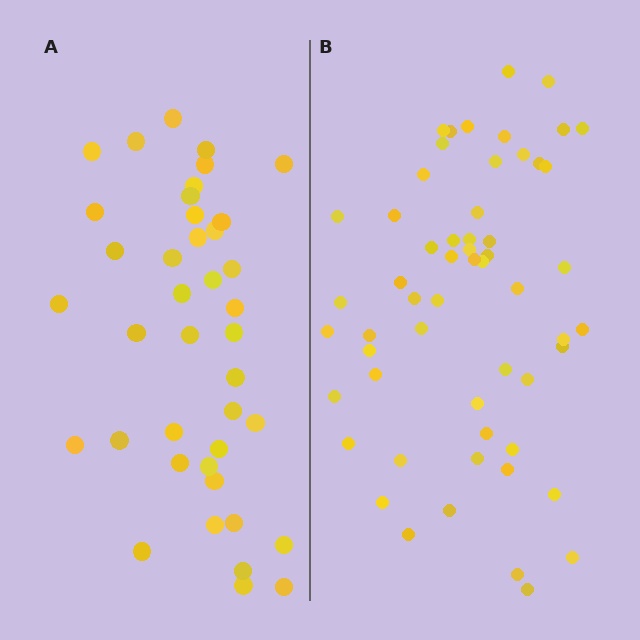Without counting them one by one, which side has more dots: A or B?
Region B (the right region) has more dots.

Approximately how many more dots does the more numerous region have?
Region B has approximately 15 more dots than region A.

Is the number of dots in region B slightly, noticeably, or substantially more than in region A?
Region B has noticeably more, but not dramatically so. The ratio is roughly 1.4 to 1.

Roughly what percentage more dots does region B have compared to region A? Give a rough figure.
About 40% more.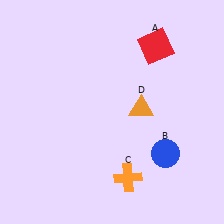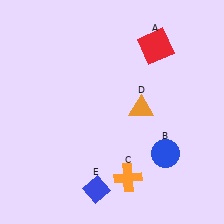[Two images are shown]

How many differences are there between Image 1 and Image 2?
There is 1 difference between the two images.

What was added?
A blue diamond (E) was added in Image 2.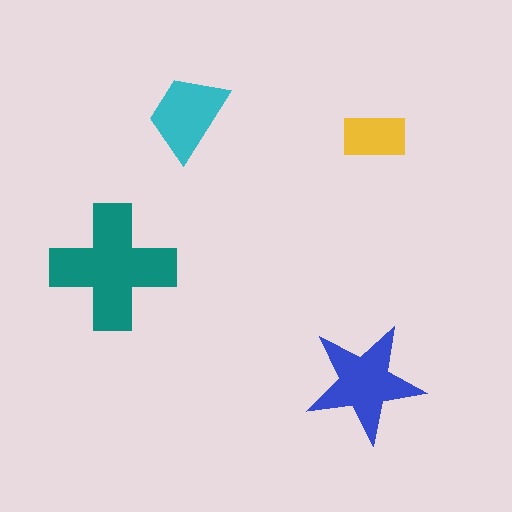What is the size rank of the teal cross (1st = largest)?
1st.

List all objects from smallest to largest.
The yellow rectangle, the cyan trapezoid, the blue star, the teal cross.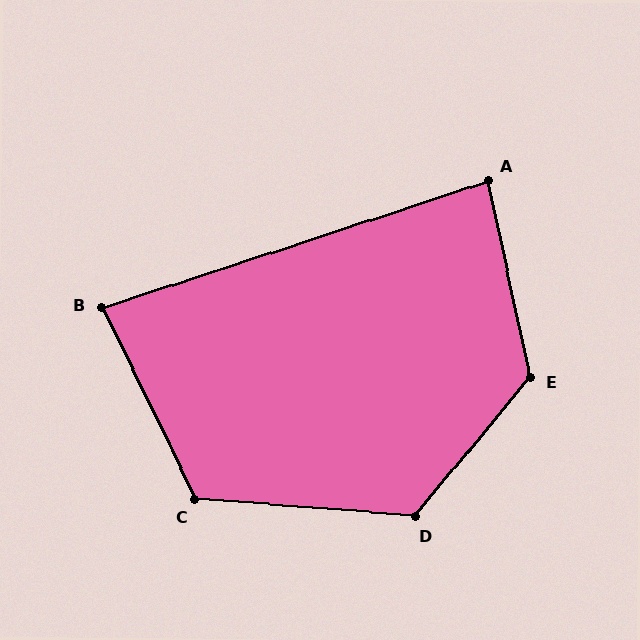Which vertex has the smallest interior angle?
B, at approximately 82 degrees.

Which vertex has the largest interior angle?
E, at approximately 128 degrees.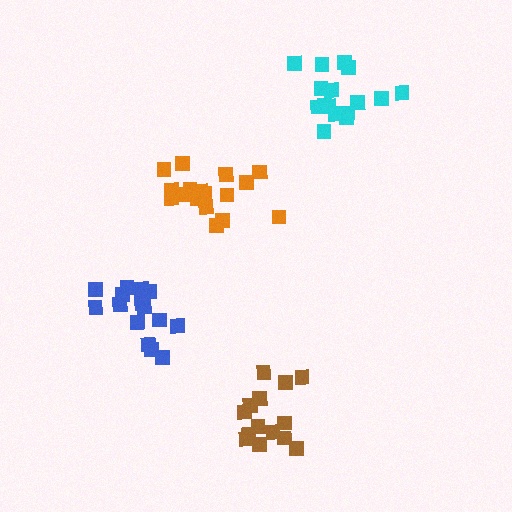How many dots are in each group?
Group 1: 16 dots, Group 2: 14 dots, Group 3: 17 dots, Group 4: 15 dots (62 total).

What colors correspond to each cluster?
The clusters are colored: cyan, brown, orange, blue.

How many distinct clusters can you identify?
There are 4 distinct clusters.